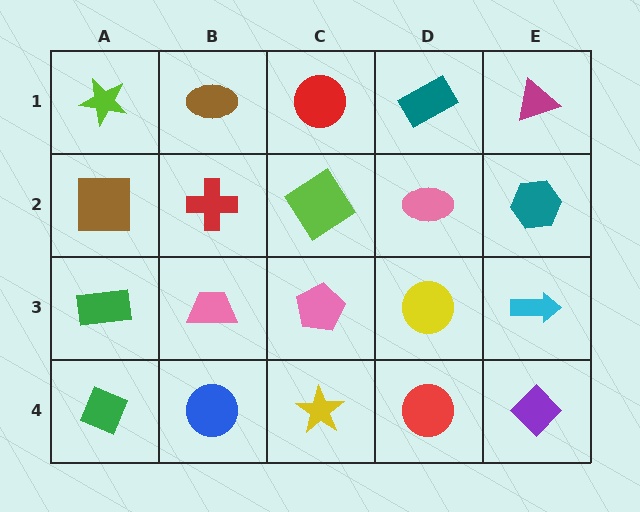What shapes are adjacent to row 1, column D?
A pink ellipse (row 2, column D), a red circle (row 1, column C), a magenta triangle (row 1, column E).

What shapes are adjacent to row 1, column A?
A brown square (row 2, column A), a brown ellipse (row 1, column B).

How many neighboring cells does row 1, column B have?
3.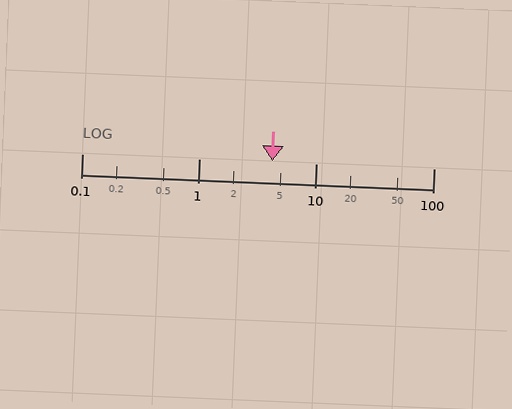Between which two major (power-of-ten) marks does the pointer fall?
The pointer is between 1 and 10.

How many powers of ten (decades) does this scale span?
The scale spans 3 decades, from 0.1 to 100.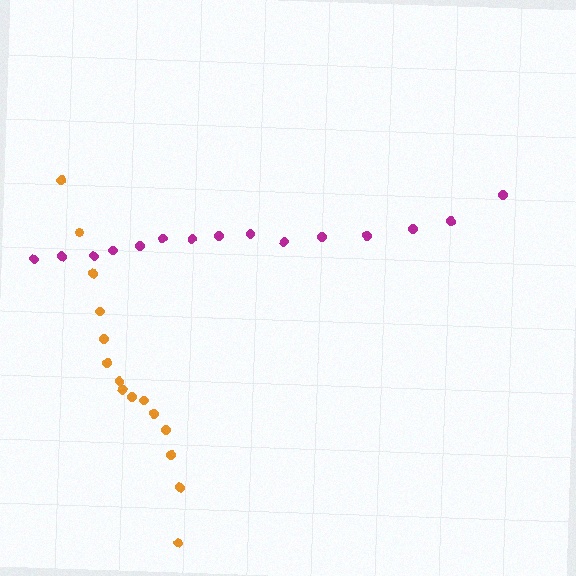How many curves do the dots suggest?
There are 2 distinct paths.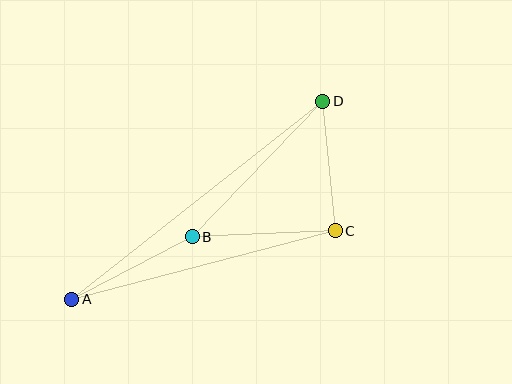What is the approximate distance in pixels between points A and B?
The distance between A and B is approximately 136 pixels.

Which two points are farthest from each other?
Points A and D are farthest from each other.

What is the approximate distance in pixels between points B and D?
The distance between B and D is approximately 188 pixels.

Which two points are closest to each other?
Points C and D are closest to each other.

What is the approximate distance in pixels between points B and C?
The distance between B and C is approximately 143 pixels.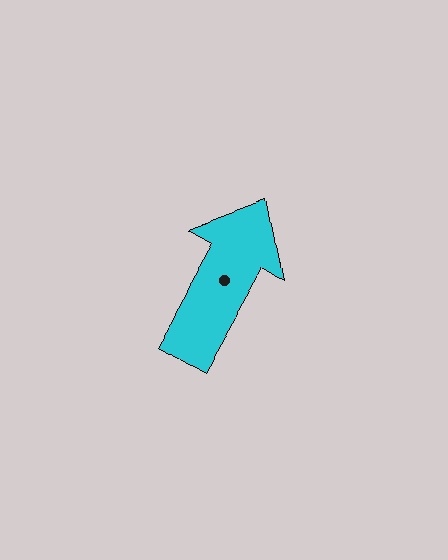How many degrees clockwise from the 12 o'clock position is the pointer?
Approximately 30 degrees.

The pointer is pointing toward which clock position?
Roughly 1 o'clock.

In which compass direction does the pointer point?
Northeast.